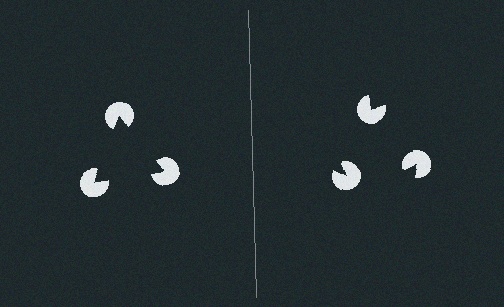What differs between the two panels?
The pac-man discs are positioned identically on both sides; only the wedge orientations differ. On the left they align to a triangle; on the right they are misaligned.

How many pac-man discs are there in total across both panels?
6 — 3 on each side.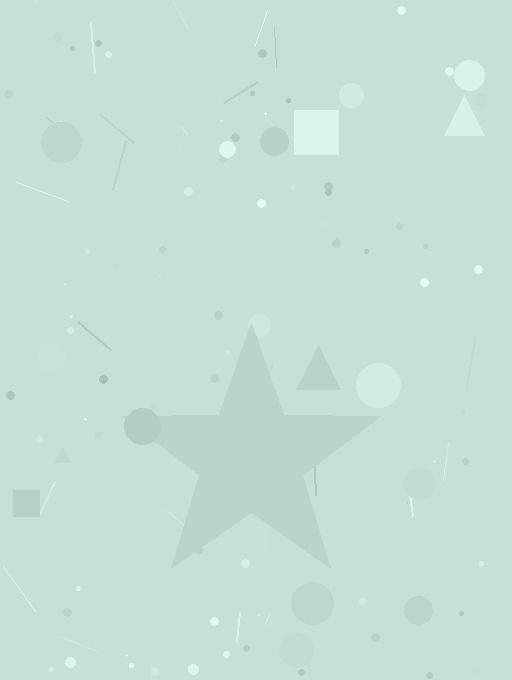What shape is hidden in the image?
A star is hidden in the image.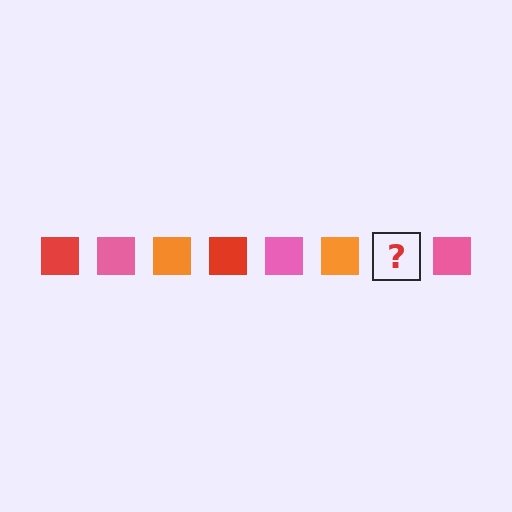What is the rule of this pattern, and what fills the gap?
The rule is that the pattern cycles through red, pink, orange squares. The gap should be filled with a red square.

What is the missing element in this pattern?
The missing element is a red square.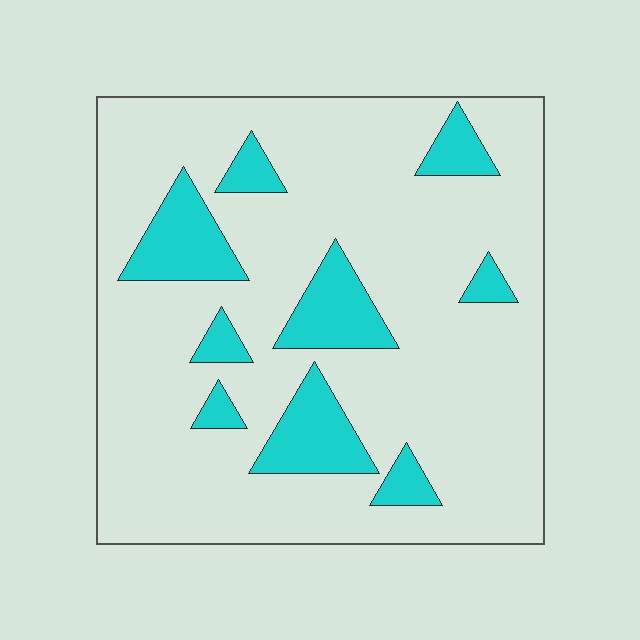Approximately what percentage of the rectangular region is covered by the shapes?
Approximately 20%.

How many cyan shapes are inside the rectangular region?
9.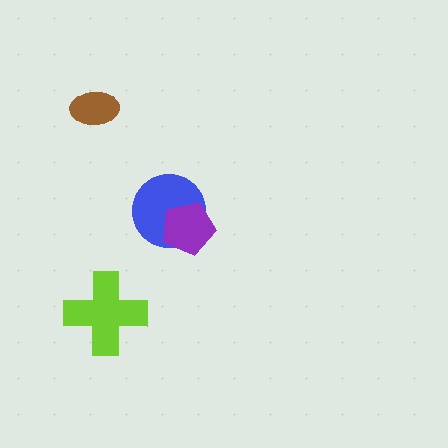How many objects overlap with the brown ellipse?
0 objects overlap with the brown ellipse.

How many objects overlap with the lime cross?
0 objects overlap with the lime cross.